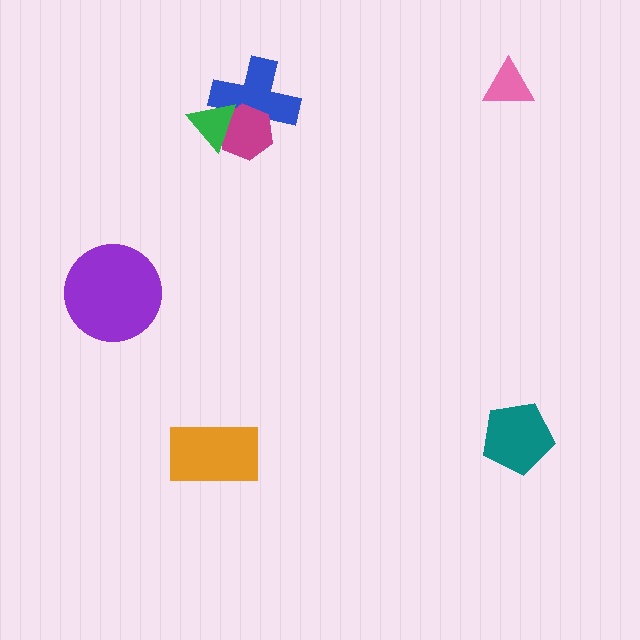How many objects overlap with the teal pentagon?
0 objects overlap with the teal pentagon.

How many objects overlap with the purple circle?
0 objects overlap with the purple circle.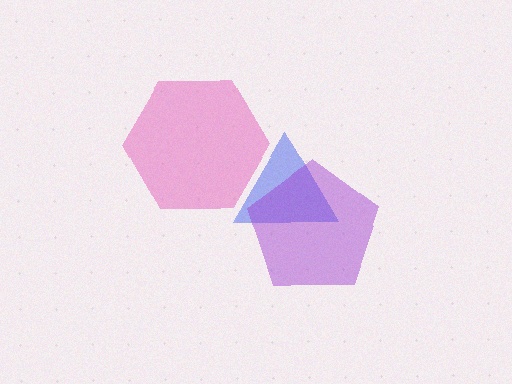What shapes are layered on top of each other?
The layered shapes are: a blue triangle, a purple pentagon, a pink hexagon.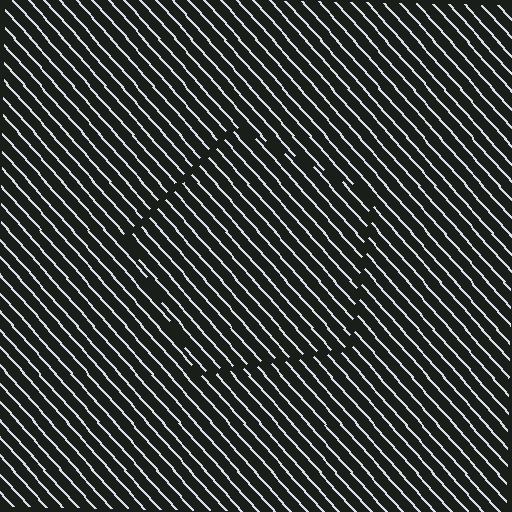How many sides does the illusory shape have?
5 sides — the line-ends trace a pentagon.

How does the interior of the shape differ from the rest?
The interior of the shape contains the same grating, shifted by half a period — the contour is defined by the phase discontinuity where line-ends from the inner and outer gratings abut.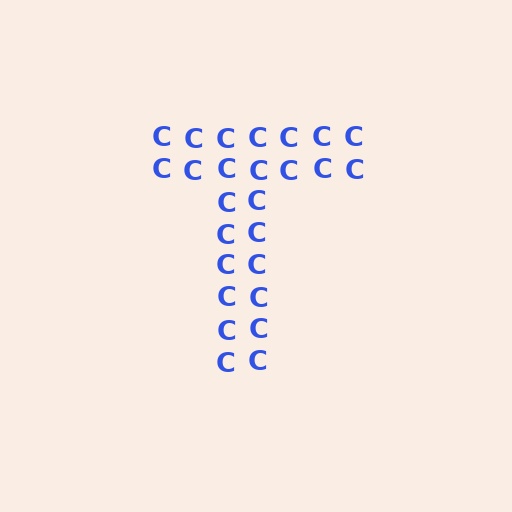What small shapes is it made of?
It is made of small letter C's.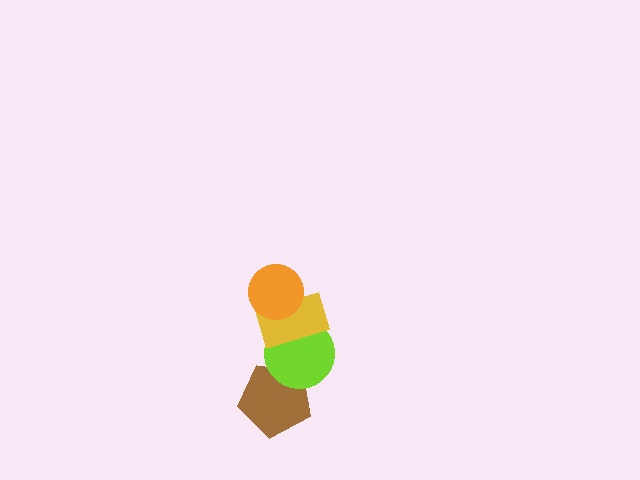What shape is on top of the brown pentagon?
The lime circle is on top of the brown pentagon.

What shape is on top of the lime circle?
The yellow rectangle is on top of the lime circle.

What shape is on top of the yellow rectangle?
The orange circle is on top of the yellow rectangle.